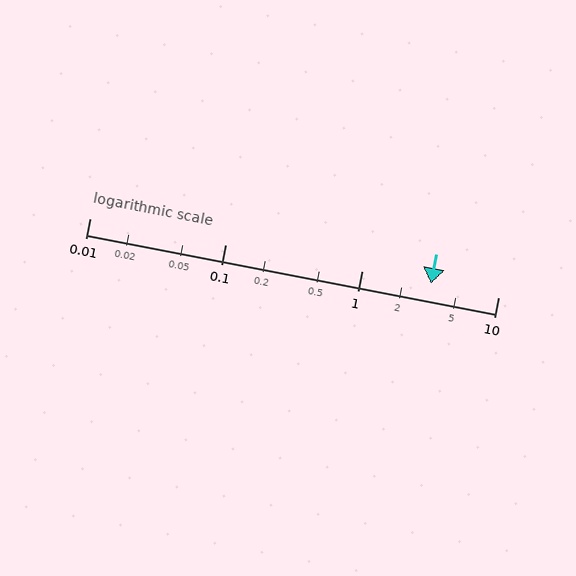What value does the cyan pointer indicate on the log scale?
The pointer indicates approximately 3.2.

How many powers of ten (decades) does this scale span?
The scale spans 3 decades, from 0.01 to 10.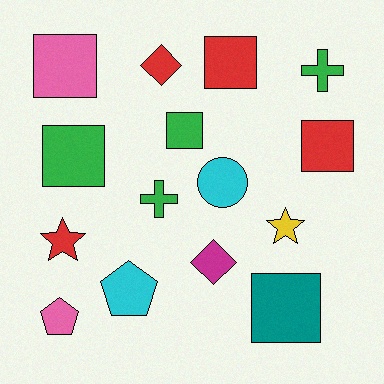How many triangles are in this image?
There are no triangles.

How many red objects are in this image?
There are 4 red objects.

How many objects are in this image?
There are 15 objects.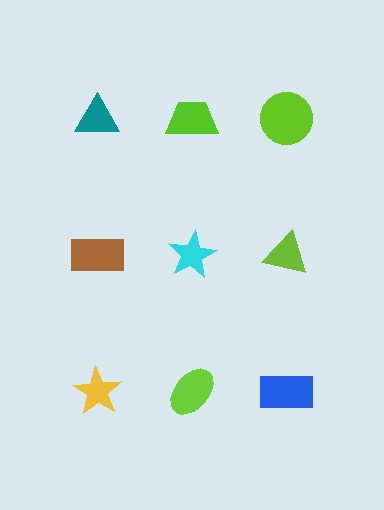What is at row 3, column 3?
A blue rectangle.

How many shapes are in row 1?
3 shapes.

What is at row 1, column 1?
A teal triangle.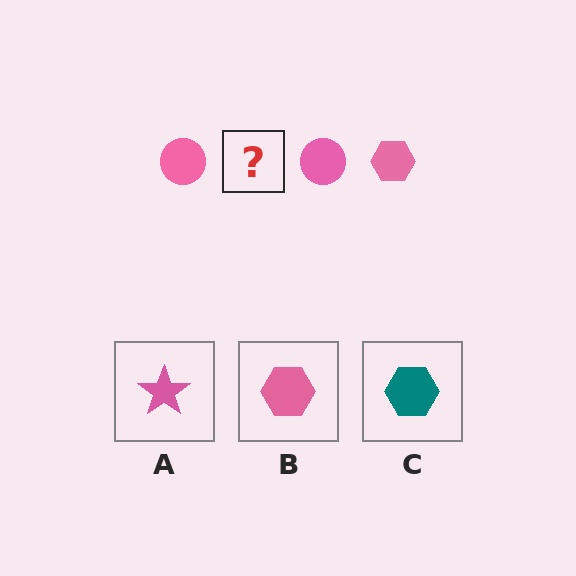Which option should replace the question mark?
Option B.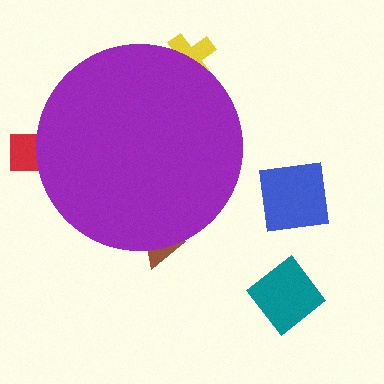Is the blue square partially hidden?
No, the blue square is fully visible.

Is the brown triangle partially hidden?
Yes, the brown triangle is partially hidden behind the purple circle.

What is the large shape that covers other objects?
A purple circle.